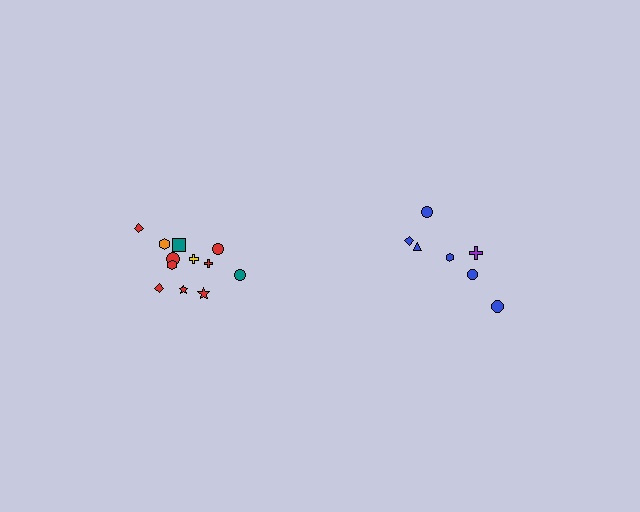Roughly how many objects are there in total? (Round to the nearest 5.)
Roughly 20 objects in total.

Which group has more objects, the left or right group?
The left group.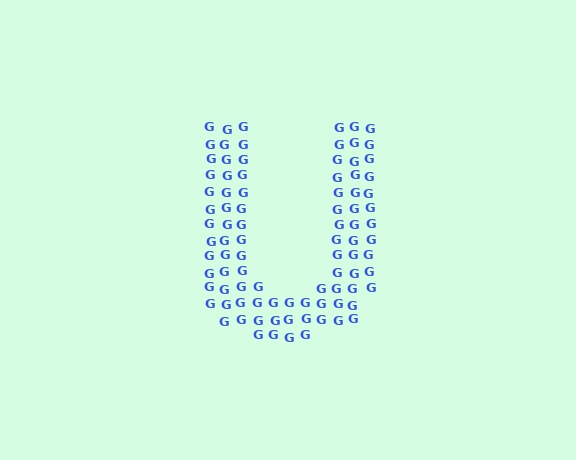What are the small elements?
The small elements are letter G's.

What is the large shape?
The large shape is the letter U.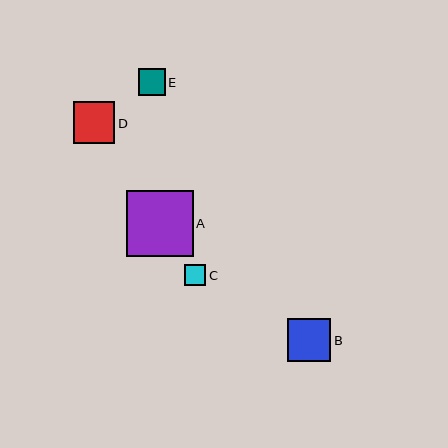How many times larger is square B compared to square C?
Square B is approximately 2.0 times the size of square C.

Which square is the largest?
Square A is the largest with a size of approximately 66 pixels.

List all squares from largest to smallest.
From largest to smallest: A, B, D, E, C.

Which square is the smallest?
Square C is the smallest with a size of approximately 22 pixels.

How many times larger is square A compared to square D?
Square A is approximately 1.6 times the size of square D.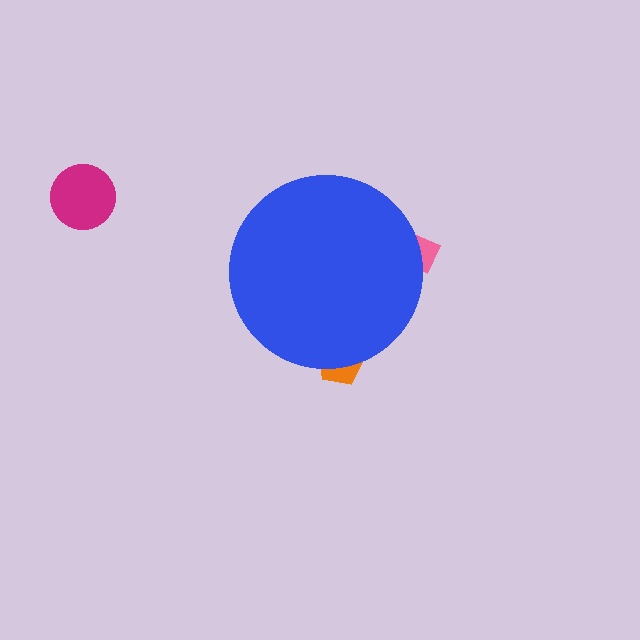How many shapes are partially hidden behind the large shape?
2 shapes are partially hidden.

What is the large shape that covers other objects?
A blue circle.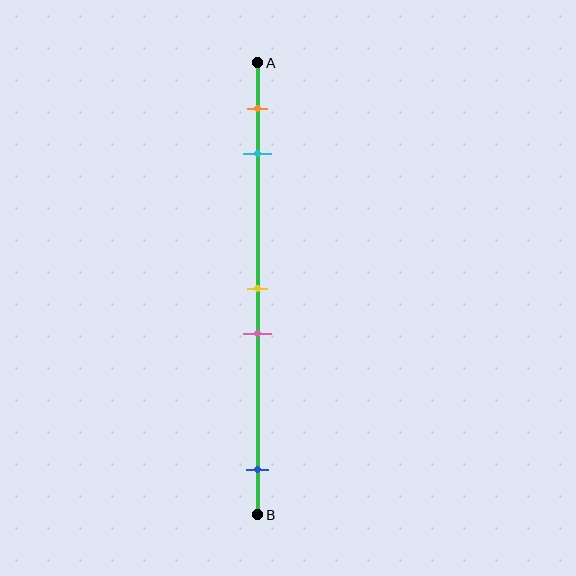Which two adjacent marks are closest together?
The yellow and pink marks are the closest adjacent pair.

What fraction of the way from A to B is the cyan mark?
The cyan mark is approximately 20% (0.2) of the way from A to B.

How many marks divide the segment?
There are 5 marks dividing the segment.